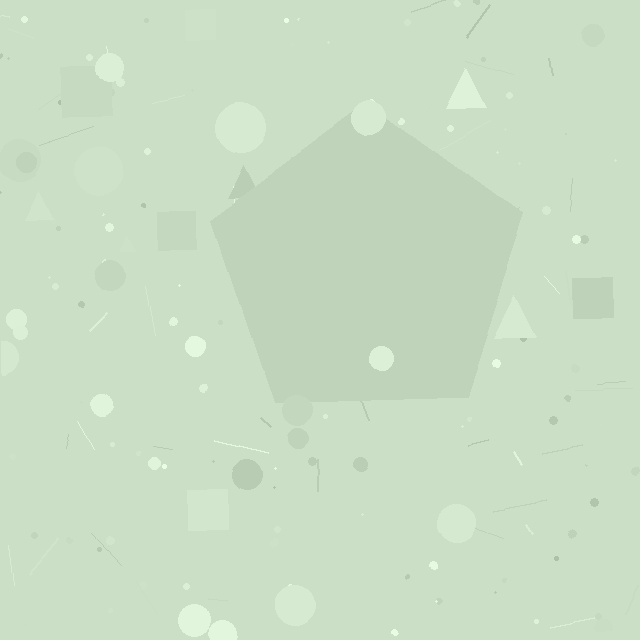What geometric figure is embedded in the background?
A pentagon is embedded in the background.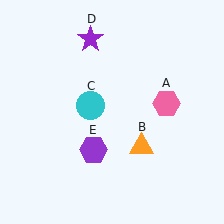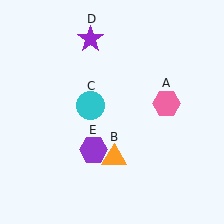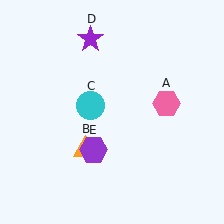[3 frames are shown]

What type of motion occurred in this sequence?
The orange triangle (object B) rotated clockwise around the center of the scene.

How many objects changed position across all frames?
1 object changed position: orange triangle (object B).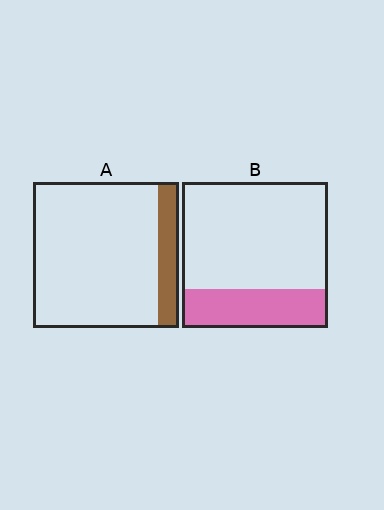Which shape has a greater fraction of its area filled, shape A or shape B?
Shape B.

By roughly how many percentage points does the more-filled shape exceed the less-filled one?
By roughly 10 percentage points (B over A).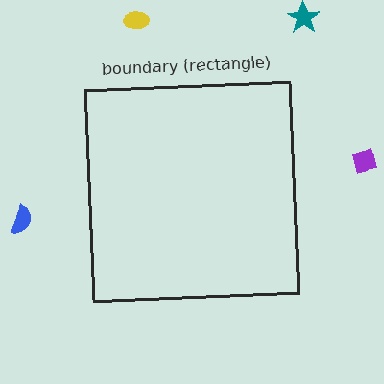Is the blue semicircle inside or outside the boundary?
Outside.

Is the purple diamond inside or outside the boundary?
Outside.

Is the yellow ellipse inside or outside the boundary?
Outside.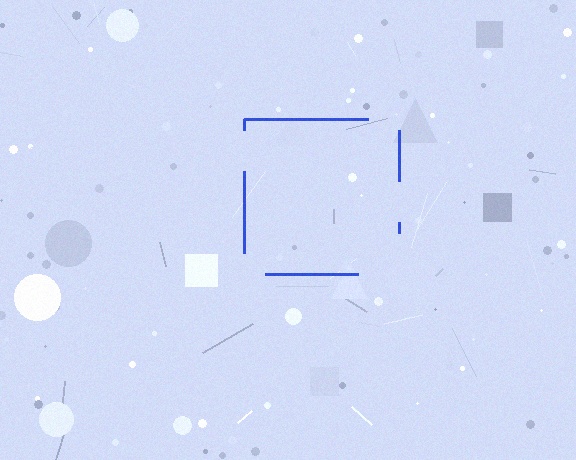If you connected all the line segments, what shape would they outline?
They would outline a square.